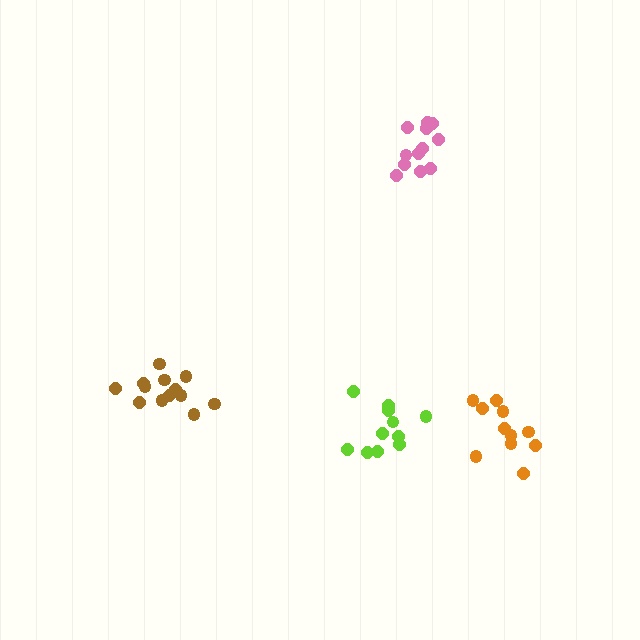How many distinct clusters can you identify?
There are 4 distinct clusters.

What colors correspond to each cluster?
The clusters are colored: orange, lime, pink, brown.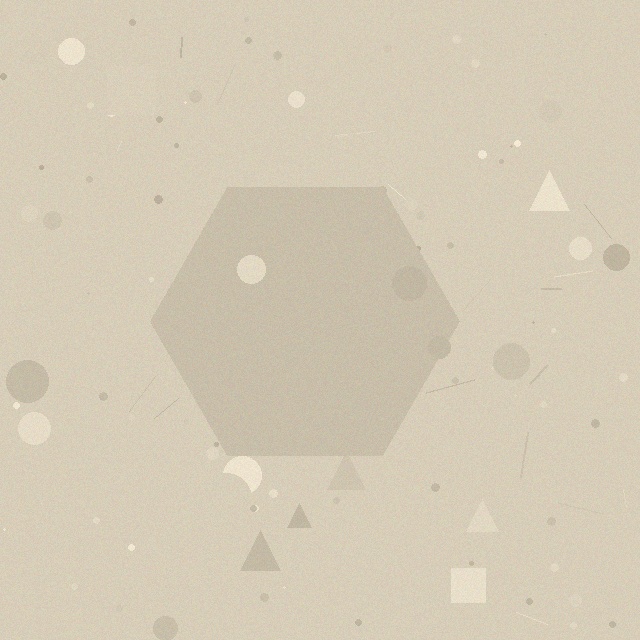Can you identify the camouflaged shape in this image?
The camouflaged shape is a hexagon.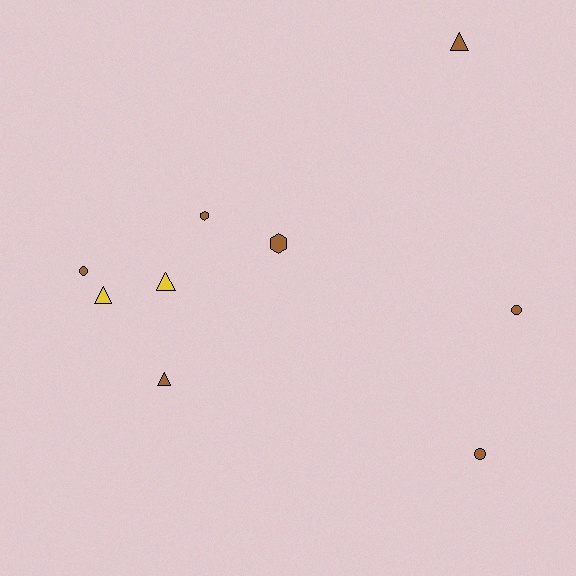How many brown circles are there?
There are 3 brown circles.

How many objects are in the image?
There are 9 objects.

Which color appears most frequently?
Brown, with 7 objects.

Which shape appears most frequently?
Triangle, with 4 objects.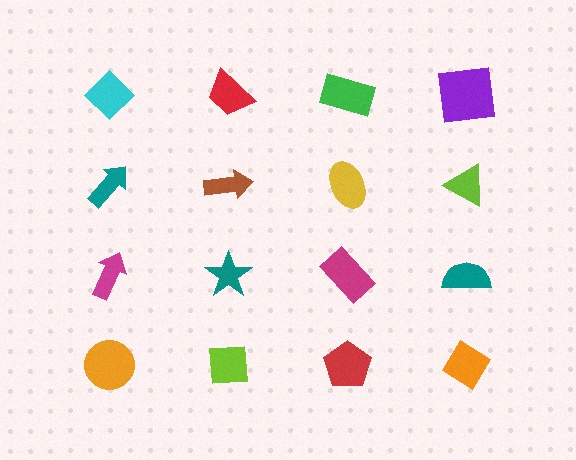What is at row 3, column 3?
A magenta rectangle.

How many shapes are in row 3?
4 shapes.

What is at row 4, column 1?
An orange circle.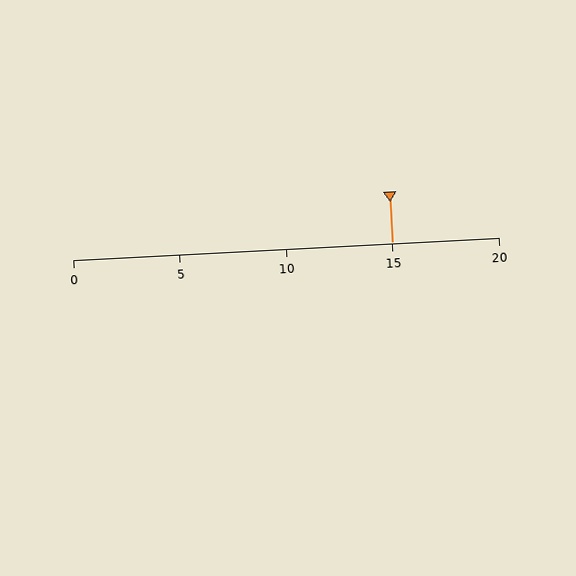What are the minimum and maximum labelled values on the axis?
The axis runs from 0 to 20.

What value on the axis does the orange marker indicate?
The marker indicates approximately 15.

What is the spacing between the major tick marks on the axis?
The major ticks are spaced 5 apart.